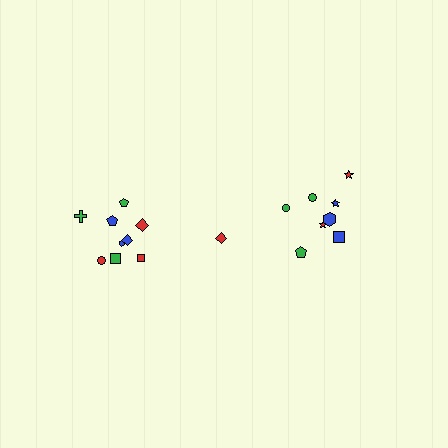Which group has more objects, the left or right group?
The left group.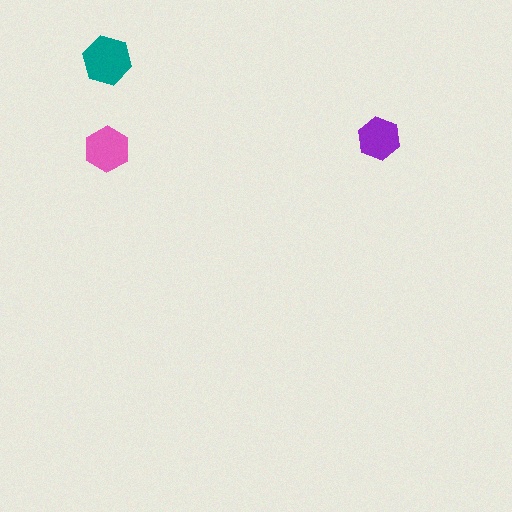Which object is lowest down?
The pink hexagon is bottommost.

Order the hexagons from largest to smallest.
the teal one, the pink one, the purple one.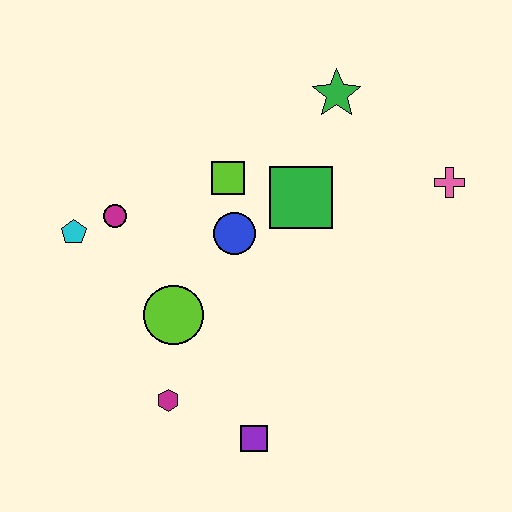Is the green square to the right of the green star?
No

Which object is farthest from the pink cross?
The cyan pentagon is farthest from the pink cross.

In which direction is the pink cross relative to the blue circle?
The pink cross is to the right of the blue circle.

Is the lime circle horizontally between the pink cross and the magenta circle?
Yes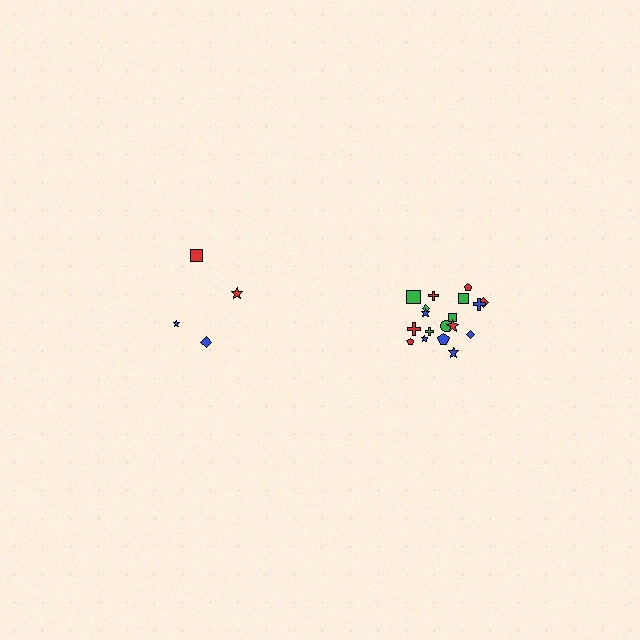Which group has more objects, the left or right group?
The right group.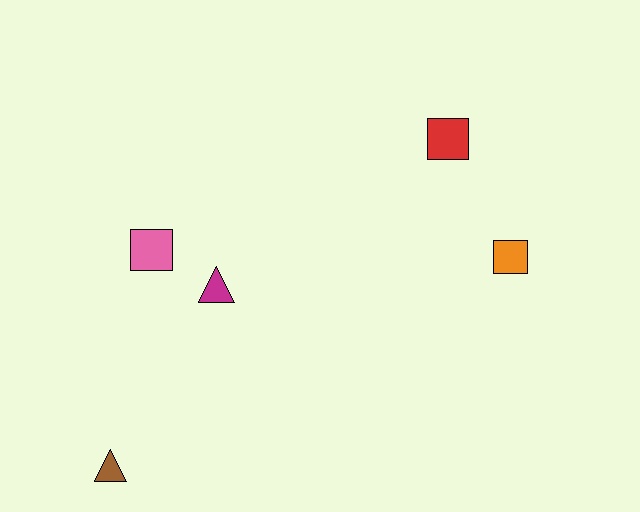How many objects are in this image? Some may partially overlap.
There are 5 objects.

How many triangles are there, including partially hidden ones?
There are 2 triangles.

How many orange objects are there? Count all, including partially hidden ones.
There is 1 orange object.